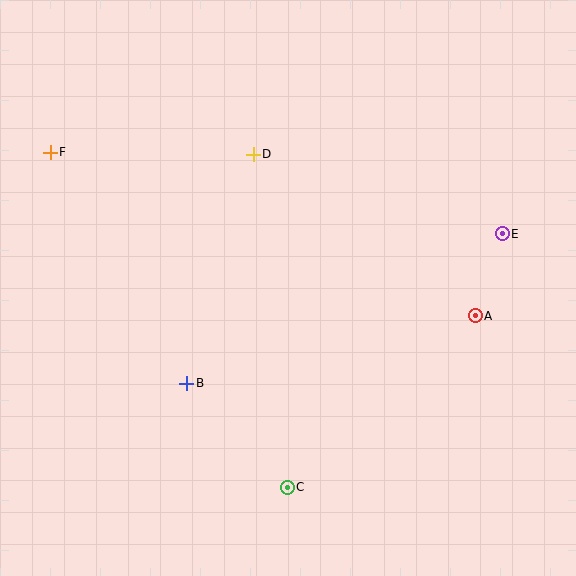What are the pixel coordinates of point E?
Point E is at (502, 234).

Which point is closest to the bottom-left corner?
Point B is closest to the bottom-left corner.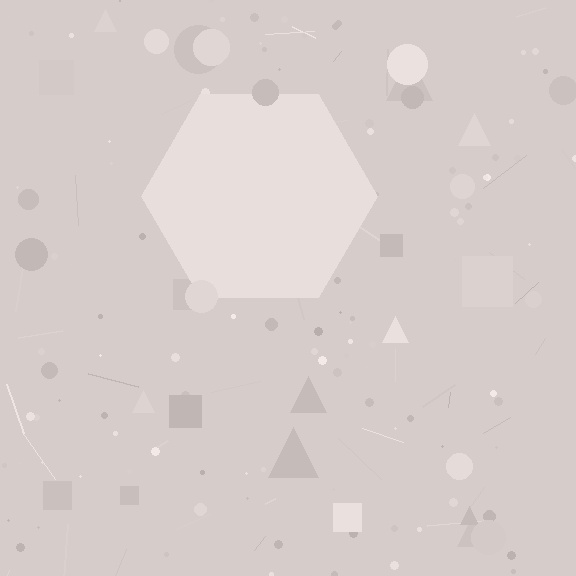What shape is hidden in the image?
A hexagon is hidden in the image.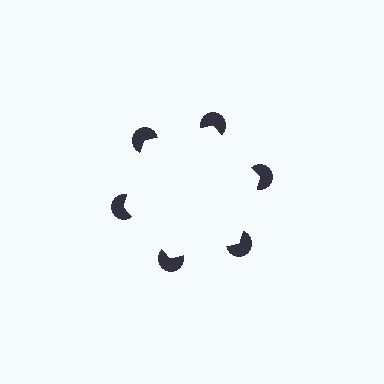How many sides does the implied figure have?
6 sides.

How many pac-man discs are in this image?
There are 6 — one at each vertex of the illusory hexagon.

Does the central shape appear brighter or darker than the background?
It typically appears slightly brighter than the background, even though no actual brightness change is drawn.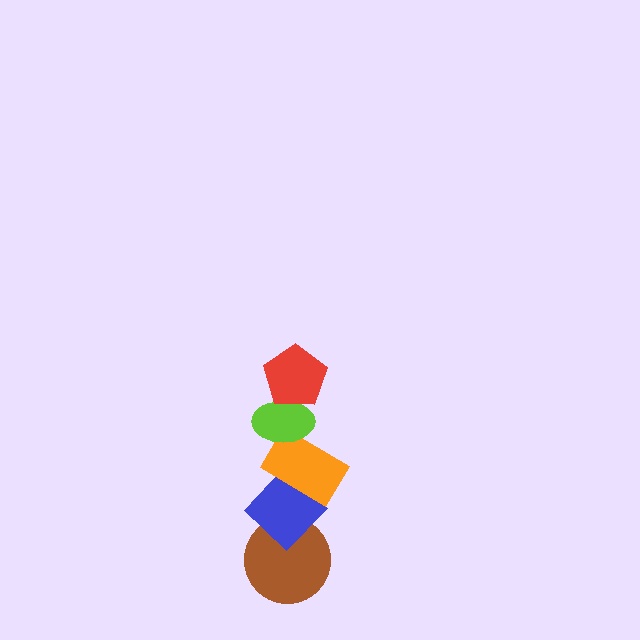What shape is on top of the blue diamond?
The orange rectangle is on top of the blue diamond.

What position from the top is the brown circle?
The brown circle is 5th from the top.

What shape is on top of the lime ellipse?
The red pentagon is on top of the lime ellipse.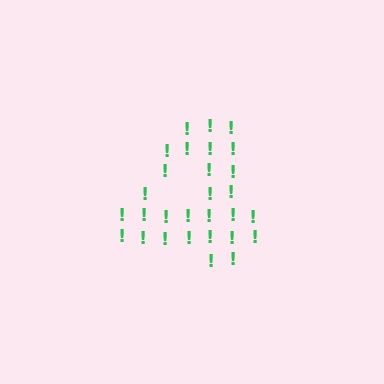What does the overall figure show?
The overall figure shows the digit 4.